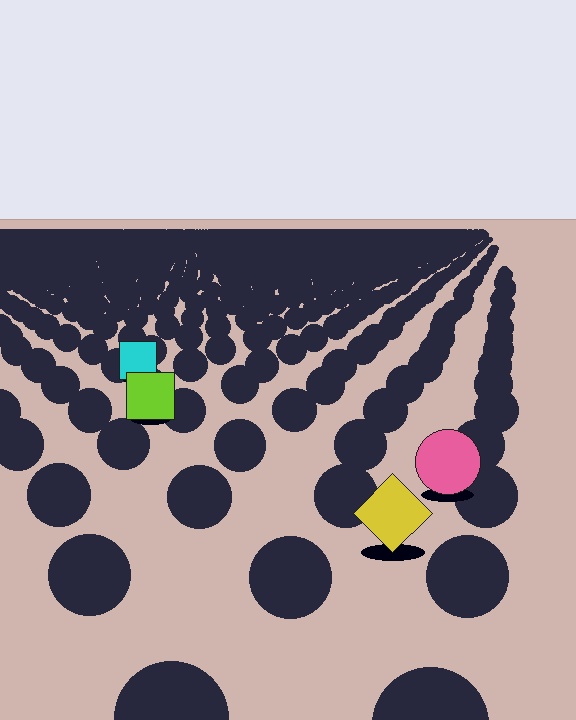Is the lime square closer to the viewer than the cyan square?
Yes. The lime square is closer — you can tell from the texture gradient: the ground texture is coarser near it.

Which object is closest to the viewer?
The yellow diamond is closest. The texture marks near it are larger and more spread out.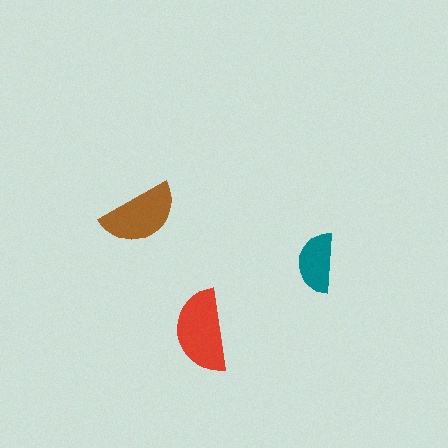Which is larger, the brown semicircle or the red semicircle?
The red one.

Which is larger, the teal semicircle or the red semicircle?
The red one.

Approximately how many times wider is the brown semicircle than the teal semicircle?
About 1.5 times wider.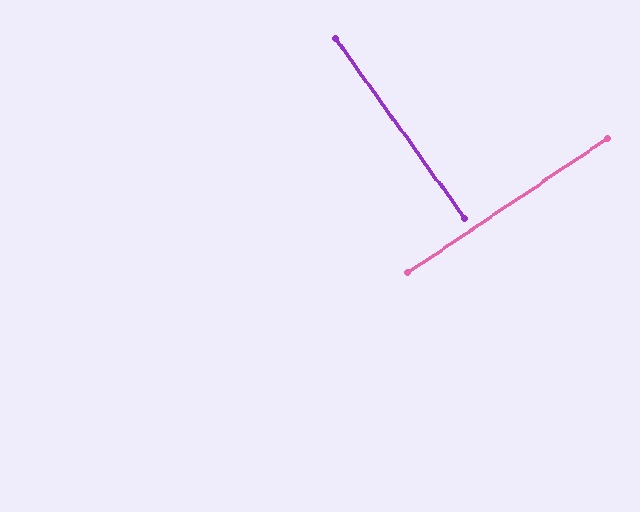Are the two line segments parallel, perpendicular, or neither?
Perpendicular — they meet at approximately 88°.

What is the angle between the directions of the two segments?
Approximately 88 degrees.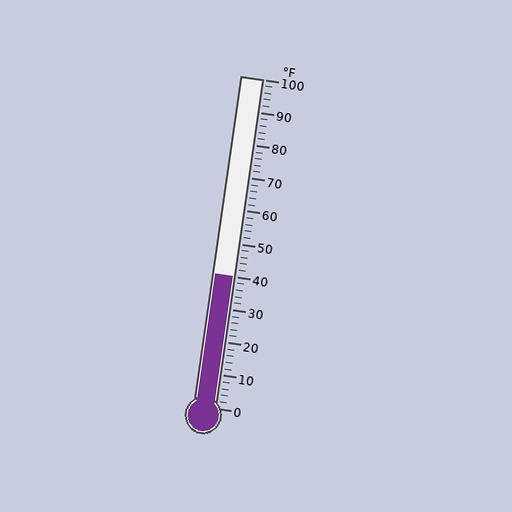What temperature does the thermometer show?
The thermometer shows approximately 40°F.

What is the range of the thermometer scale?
The thermometer scale ranges from 0°F to 100°F.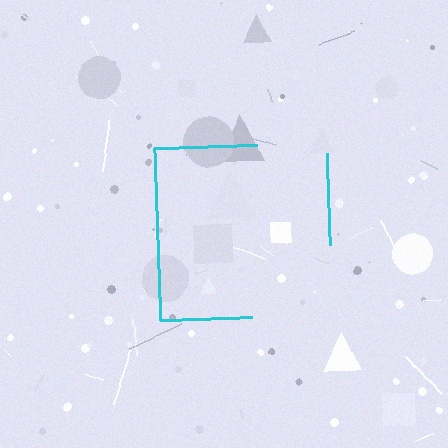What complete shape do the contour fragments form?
The contour fragments form a square.